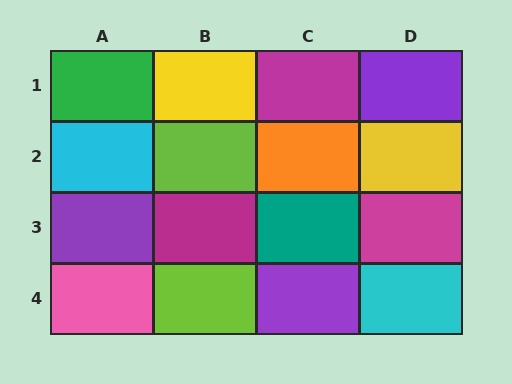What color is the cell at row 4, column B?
Lime.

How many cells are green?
1 cell is green.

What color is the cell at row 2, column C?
Orange.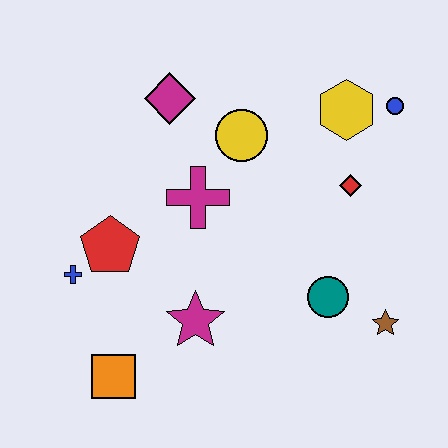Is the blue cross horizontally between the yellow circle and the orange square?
No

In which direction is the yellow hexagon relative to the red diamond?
The yellow hexagon is above the red diamond.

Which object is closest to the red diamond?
The yellow hexagon is closest to the red diamond.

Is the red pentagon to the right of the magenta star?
No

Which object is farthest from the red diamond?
The orange square is farthest from the red diamond.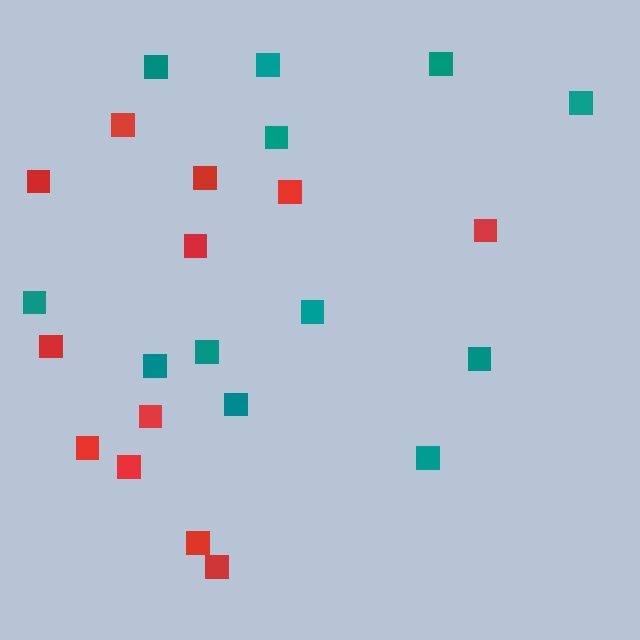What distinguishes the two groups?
There are 2 groups: one group of teal squares (12) and one group of red squares (12).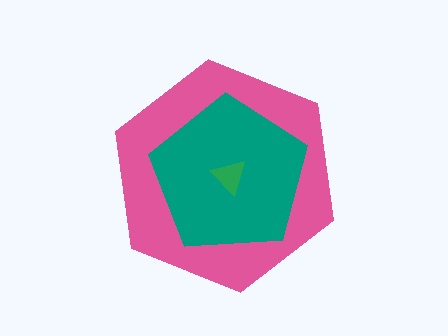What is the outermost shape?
The pink hexagon.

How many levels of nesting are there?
3.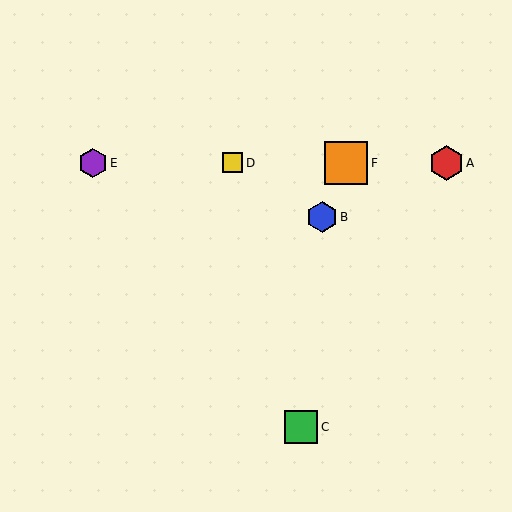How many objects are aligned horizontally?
4 objects (A, D, E, F) are aligned horizontally.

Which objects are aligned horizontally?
Objects A, D, E, F are aligned horizontally.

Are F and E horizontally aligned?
Yes, both are at y≈163.